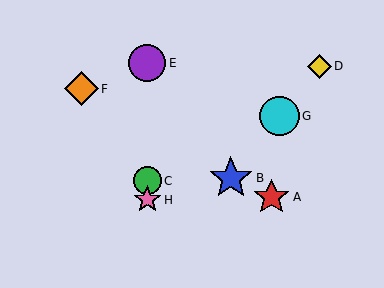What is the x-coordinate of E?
Object E is at x≈147.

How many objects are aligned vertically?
3 objects (C, E, H) are aligned vertically.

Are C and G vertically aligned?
No, C is at x≈147 and G is at x≈280.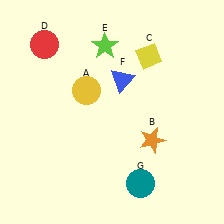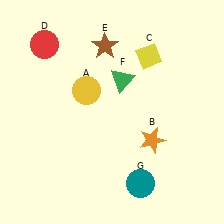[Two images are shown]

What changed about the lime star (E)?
In Image 1, E is lime. In Image 2, it changed to brown.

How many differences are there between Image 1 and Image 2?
There are 2 differences between the two images.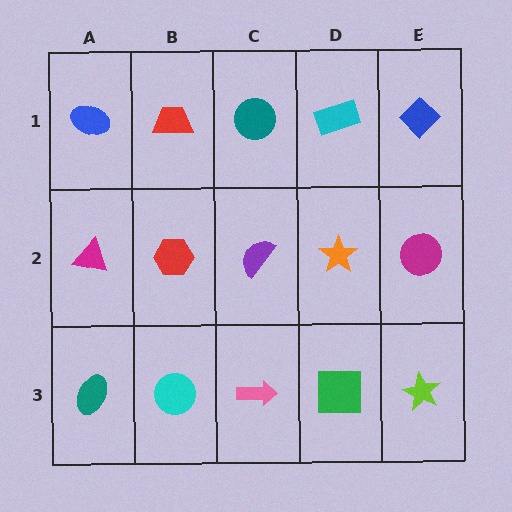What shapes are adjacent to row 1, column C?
A purple semicircle (row 2, column C), a red trapezoid (row 1, column B), a cyan rectangle (row 1, column D).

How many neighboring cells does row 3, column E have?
2.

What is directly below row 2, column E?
A lime star.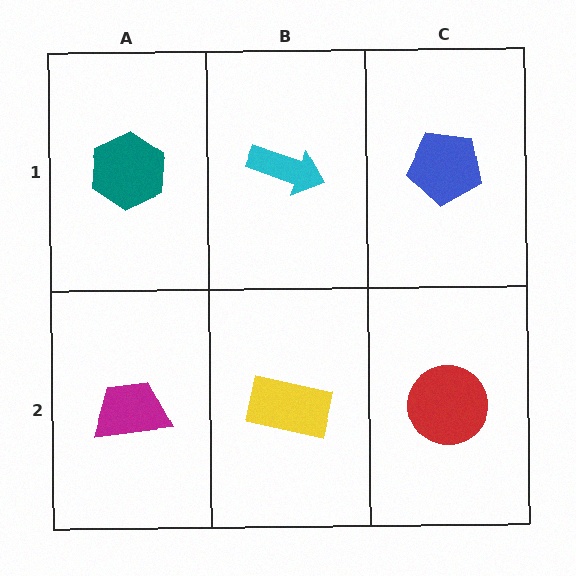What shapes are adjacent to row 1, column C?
A red circle (row 2, column C), a cyan arrow (row 1, column B).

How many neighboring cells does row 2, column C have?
2.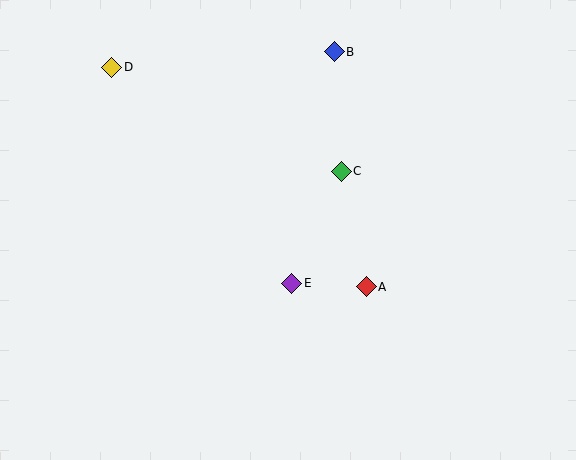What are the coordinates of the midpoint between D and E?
The midpoint between D and E is at (202, 175).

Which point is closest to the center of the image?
Point E at (292, 283) is closest to the center.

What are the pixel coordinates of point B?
Point B is at (334, 52).